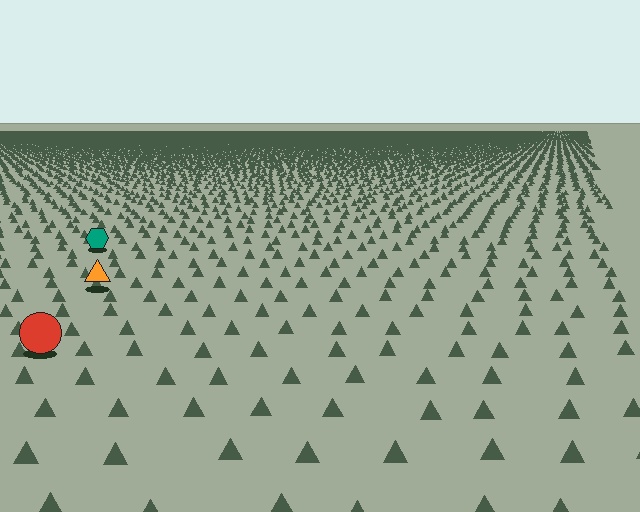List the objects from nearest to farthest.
From nearest to farthest: the red circle, the orange triangle, the teal hexagon.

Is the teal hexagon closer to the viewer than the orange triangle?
No. The orange triangle is closer — you can tell from the texture gradient: the ground texture is coarser near it.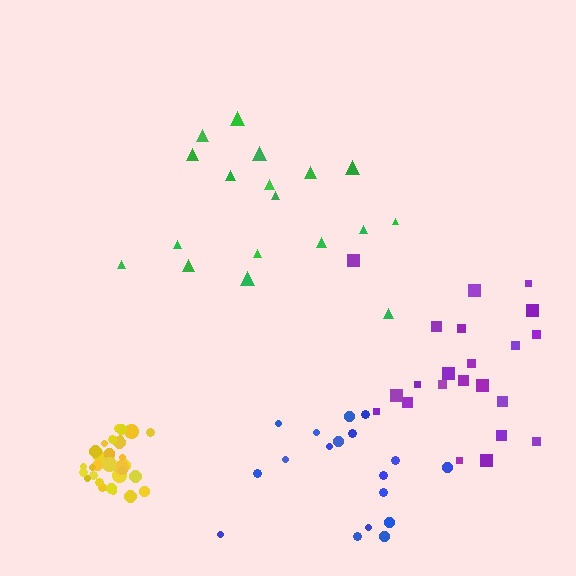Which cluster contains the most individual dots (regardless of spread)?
Yellow (35).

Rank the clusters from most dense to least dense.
yellow, blue, purple, green.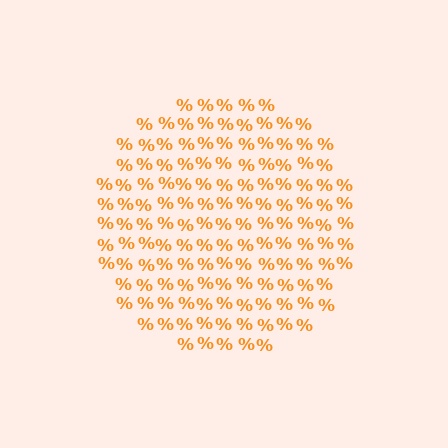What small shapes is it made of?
It is made of small percent signs.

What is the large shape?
The large shape is a circle.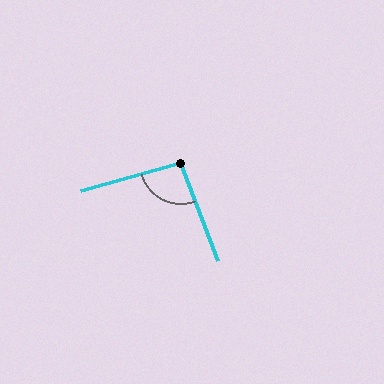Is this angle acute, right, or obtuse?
It is approximately a right angle.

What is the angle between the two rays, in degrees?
Approximately 95 degrees.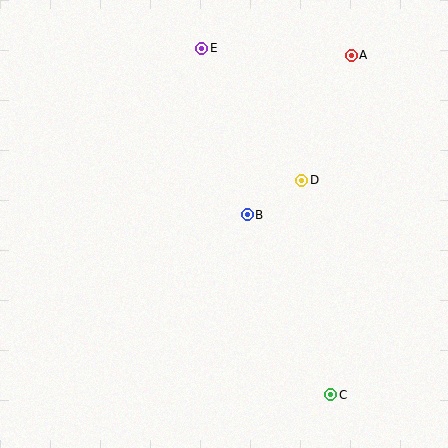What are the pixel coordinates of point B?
Point B is at (247, 215).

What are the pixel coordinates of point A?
Point A is at (351, 55).